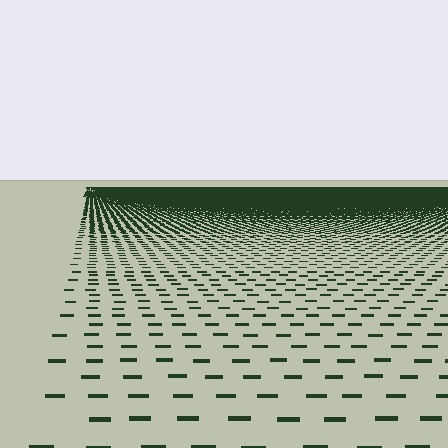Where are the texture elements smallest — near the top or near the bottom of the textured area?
Near the top.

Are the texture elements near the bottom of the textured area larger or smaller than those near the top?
Larger. Near the bottom, elements are closer to the viewer and appear at a bigger on-screen size.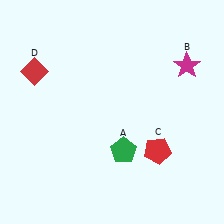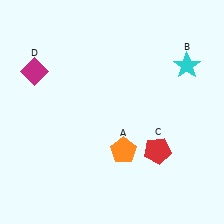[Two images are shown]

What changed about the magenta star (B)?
In Image 1, B is magenta. In Image 2, it changed to cyan.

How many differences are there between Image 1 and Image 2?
There are 3 differences between the two images.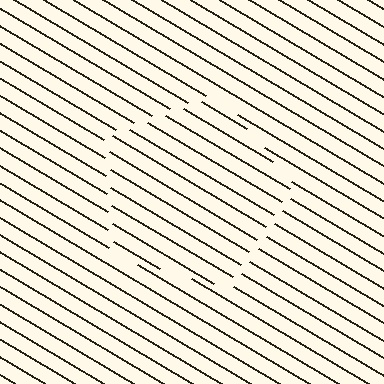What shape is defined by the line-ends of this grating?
An illusory pentagon. The interior of the shape contains the same grating, shifted by half a period — the contour is defined by the phase discontinuity where line-ends from the inner and outer gratings abut.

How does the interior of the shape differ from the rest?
The interior of the shape contains the same grating, shifted by half a period — the contour is defined by the phase discontinuity where line-ends from the inner and outer gratings abut.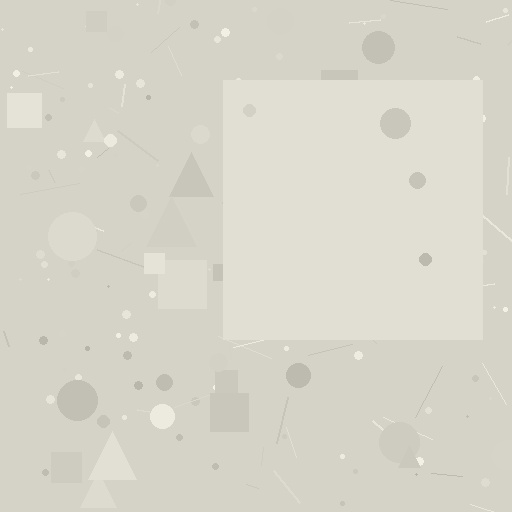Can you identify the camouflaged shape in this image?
The camouflaged shape is a square.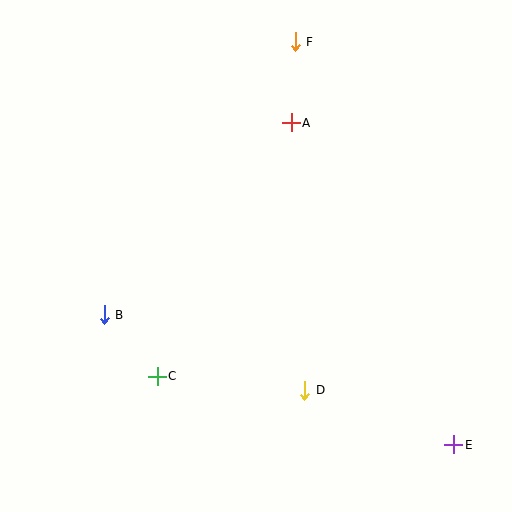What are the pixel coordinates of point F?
Point F is at (295, 42).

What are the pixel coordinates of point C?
Point C is at (157, 376).